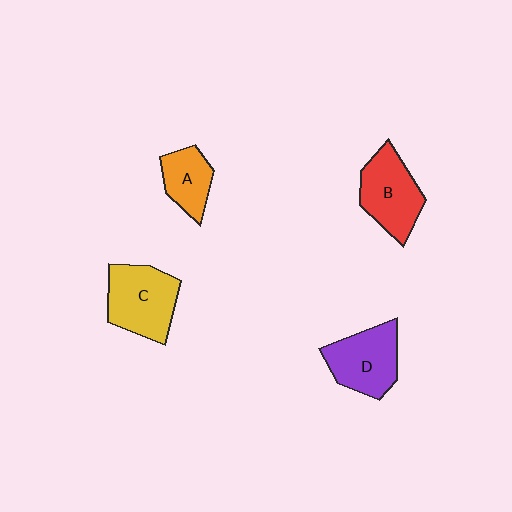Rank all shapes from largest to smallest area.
From largest to smallest: C (yellow), B (red), D (purple), A (orange).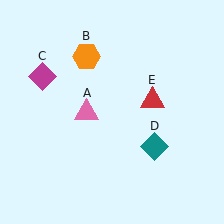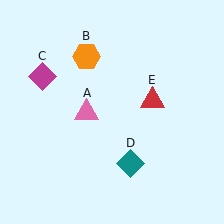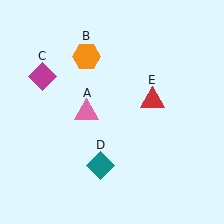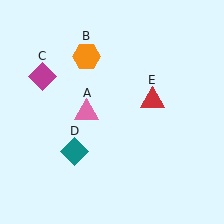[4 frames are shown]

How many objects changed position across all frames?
1 object changed position: teal diamond (object D).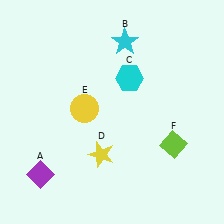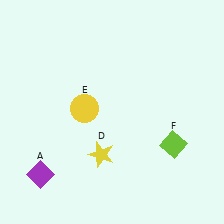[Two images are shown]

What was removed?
The cyan hexagon (C), the cyan star (B) were removed in Image 2.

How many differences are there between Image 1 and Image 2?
There are 2 differences between the two images.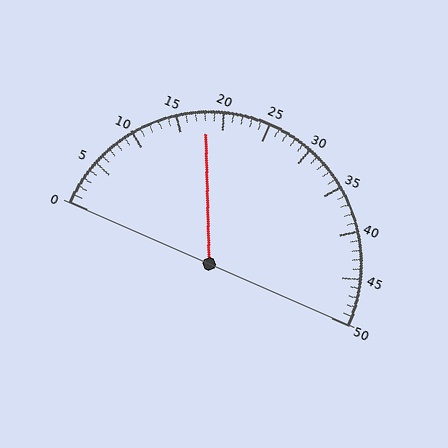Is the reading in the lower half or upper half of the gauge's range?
The reading is in the lower half of the range (0 to 50).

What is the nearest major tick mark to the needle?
The nearest major tick mark is 20.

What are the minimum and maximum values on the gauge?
The gauge ranges from 0 to 50.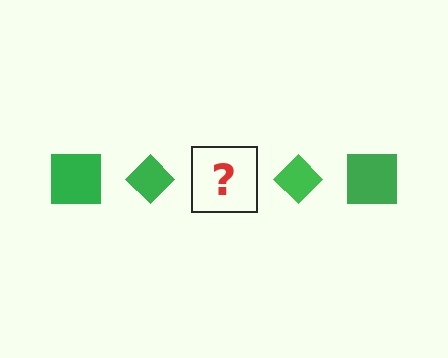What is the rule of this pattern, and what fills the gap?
The rule is that the pattern cycles through square, diamond shapes in green. The gap should be filled with a green square.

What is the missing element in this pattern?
The missing element is a green square.